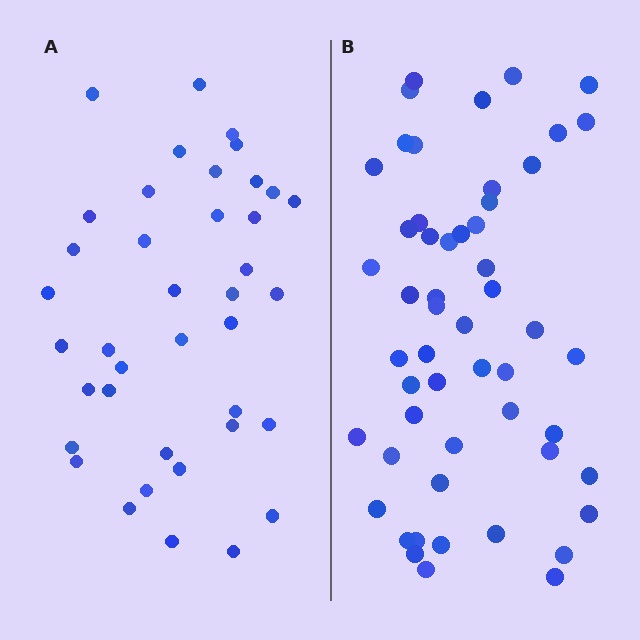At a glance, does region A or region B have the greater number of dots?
Region B (the right region) has more dots.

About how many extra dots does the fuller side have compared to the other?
Region B has approximately 15 more dots than region A.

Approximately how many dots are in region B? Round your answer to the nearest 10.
About 50 dots. (The exact count is 53, which rounds to 50.)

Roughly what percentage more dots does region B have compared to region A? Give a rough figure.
About 35% more.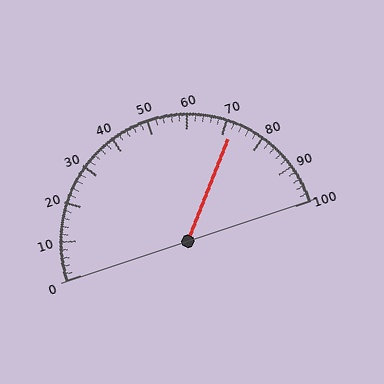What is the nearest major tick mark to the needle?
The nearest major tick mark is 70.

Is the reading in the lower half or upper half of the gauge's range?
The reading is in the upper half of the range (0 to 100).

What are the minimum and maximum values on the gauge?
The gauge ranges from 0 to 100.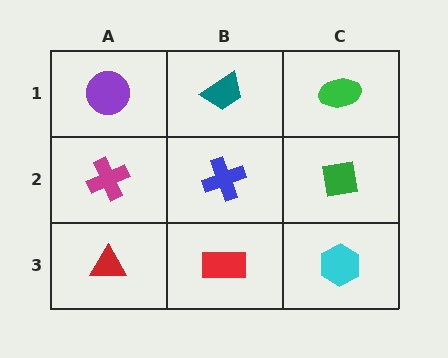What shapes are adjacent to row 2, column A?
A purple circle (row 1, column A), a red triangle (row 3, column A), a blue cross (row 2, column B).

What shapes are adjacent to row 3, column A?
A magenta cross (row 2, column A), a red rectangle (row 3, column B).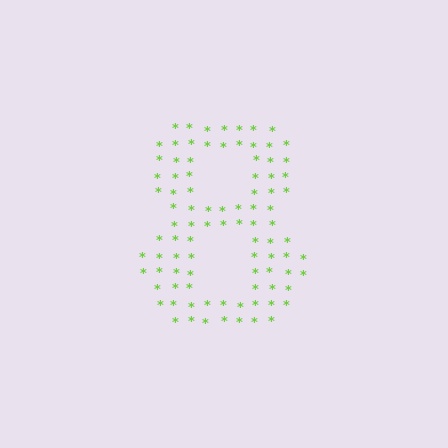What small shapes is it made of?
It is made of small asterisks.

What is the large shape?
The large shape is the digit 8.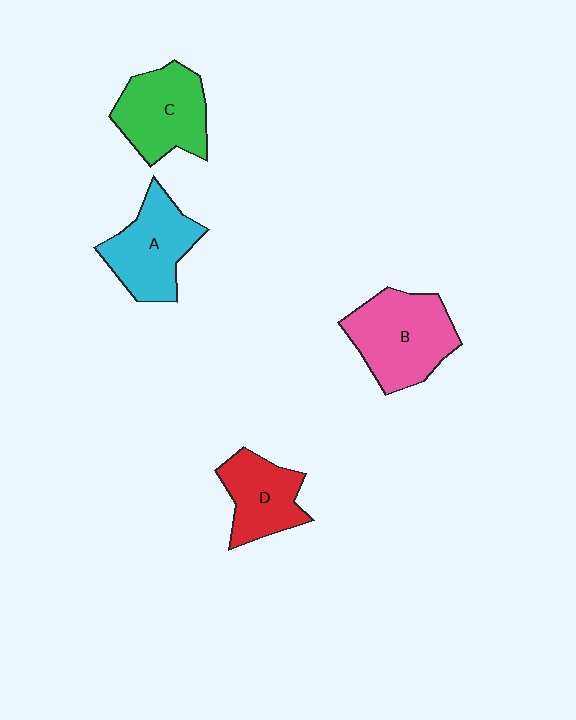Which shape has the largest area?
Shape B (pink).